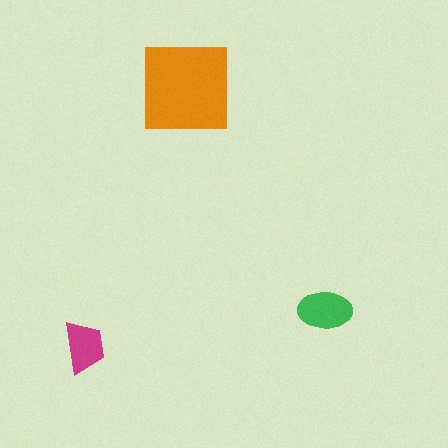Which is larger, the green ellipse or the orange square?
The orange square.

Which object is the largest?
The orange square.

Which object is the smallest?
The magenta trapezoid.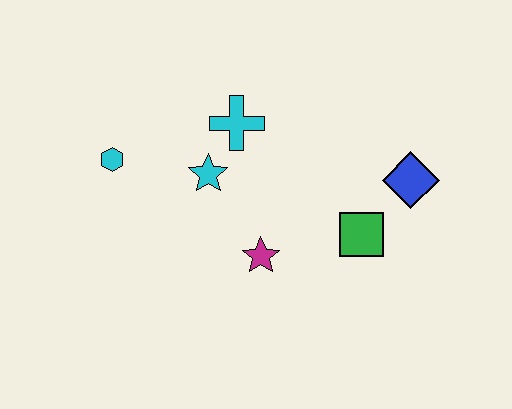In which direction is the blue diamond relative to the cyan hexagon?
The blue diamond is to the right of the cyan hexagon.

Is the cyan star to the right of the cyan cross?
No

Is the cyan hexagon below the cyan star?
No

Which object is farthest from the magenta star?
The cyan hexagon is farthest from the magenta star.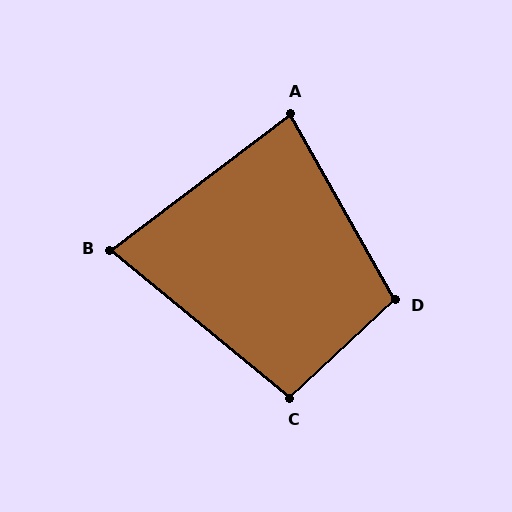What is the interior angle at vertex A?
Approximately 82 degrees (acute).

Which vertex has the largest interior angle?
D, at approximately 103 degrees.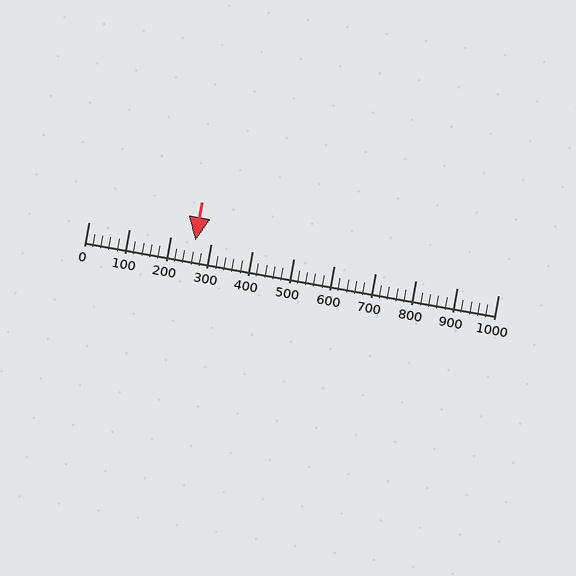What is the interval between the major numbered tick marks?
The major tick marks are spaced 100 units apart.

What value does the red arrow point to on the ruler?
The red arrow points to approximately 260.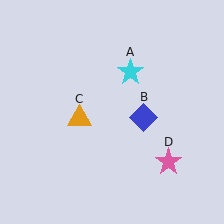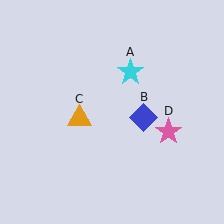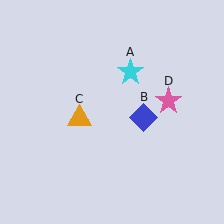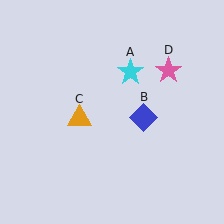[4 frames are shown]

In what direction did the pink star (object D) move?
The pink star (object D) moved up.